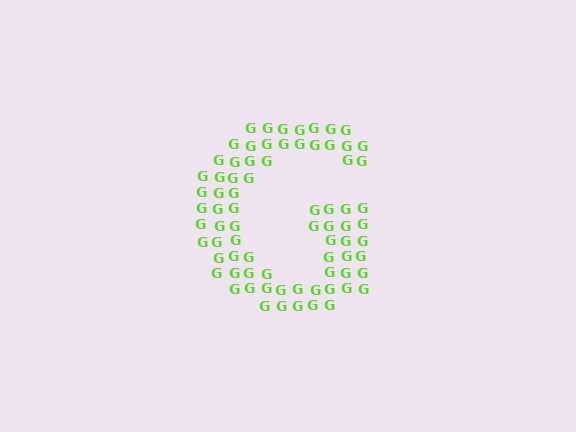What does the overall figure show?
The overall figure shows the letter G.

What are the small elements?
The small elements are letter G's.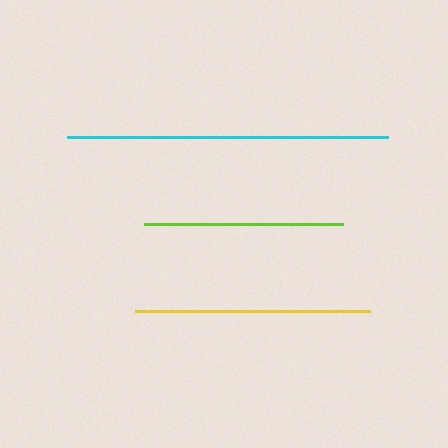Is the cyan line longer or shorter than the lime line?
The cyan line is longer than the lime line.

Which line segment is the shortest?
The lime line is the shortest at approximately 199 pixels.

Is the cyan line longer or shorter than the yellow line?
The cyan line is longer than the yellow line.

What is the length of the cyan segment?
The cyan segment is approximately 321 pixels long.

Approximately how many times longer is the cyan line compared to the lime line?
The cyan line is approximately 1.6 times the length of the lime line.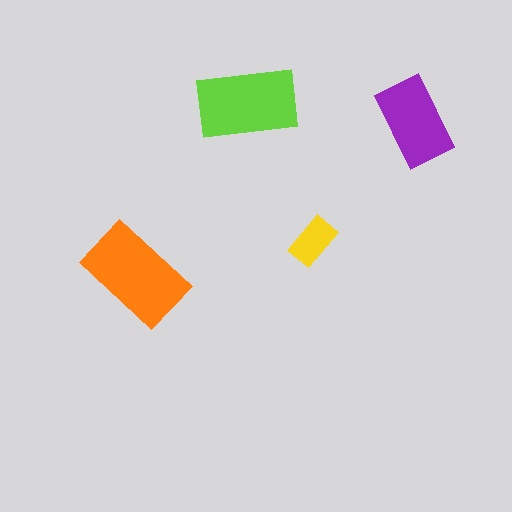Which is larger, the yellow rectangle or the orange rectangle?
The orange one.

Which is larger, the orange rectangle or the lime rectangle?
The orange one.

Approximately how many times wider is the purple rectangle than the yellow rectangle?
About 2 times wider.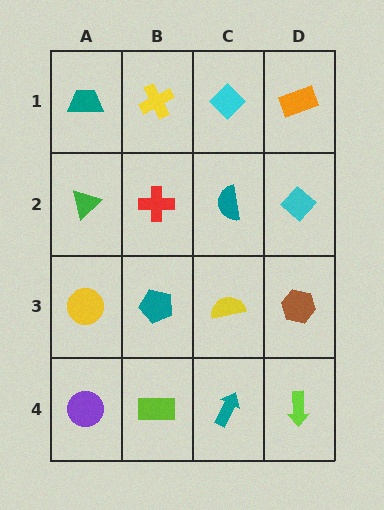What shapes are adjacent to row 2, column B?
A yellow cross (row 1, column B), a teal pentagon (row 3, column B), a green triangle (row 2, column A), a teal semicircle (row 2, column C).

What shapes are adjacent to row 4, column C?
A yellow semicircle (row 3, column C), a lime rectangle (row 4, column B), a lime arrow (row 4, column D).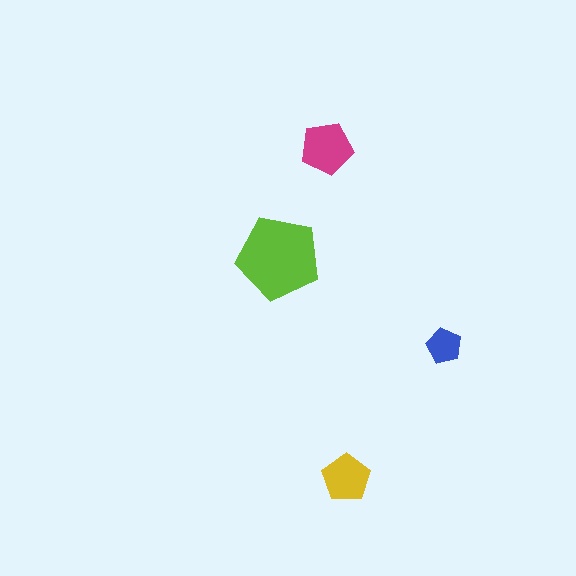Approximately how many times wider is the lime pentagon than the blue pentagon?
About 2.5 times wider.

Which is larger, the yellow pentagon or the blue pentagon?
The yellow one.